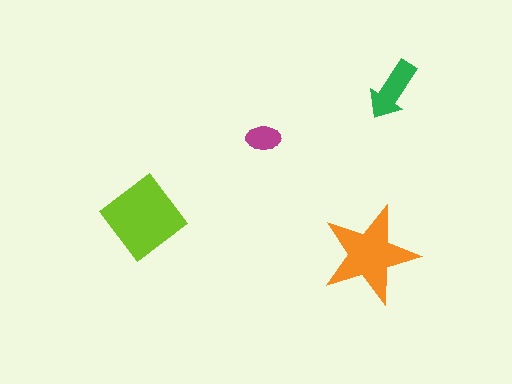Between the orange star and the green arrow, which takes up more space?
The orange star.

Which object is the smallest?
The magenta ellipse.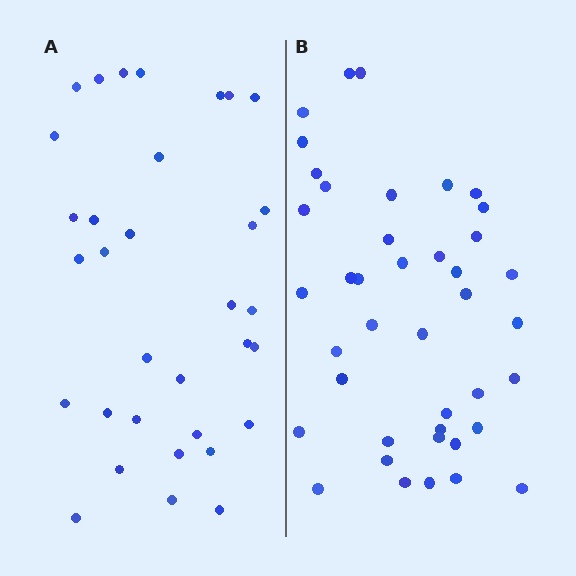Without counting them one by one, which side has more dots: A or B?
Region B (the right region) has more dots.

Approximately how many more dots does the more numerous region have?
Region B has roughly 8 or so more dots than region A.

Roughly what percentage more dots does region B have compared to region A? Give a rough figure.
About 25% more.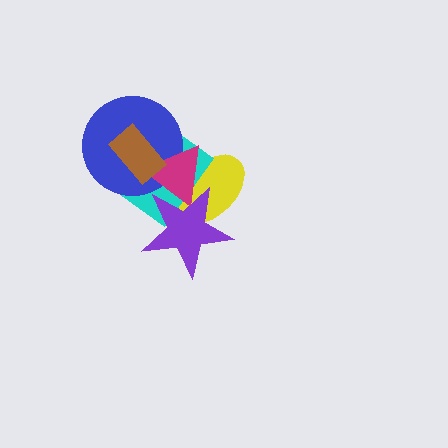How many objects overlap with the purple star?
3 objects overlap with the purple star.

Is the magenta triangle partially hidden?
Yes, it is partially covered by another shape.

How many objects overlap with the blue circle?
3 objects overlap with the blue circle.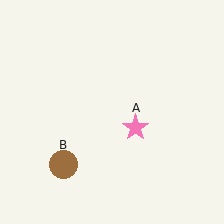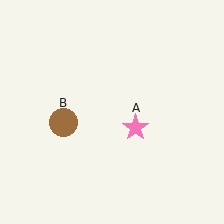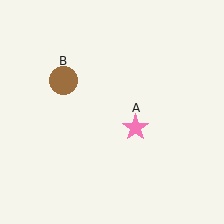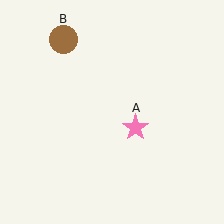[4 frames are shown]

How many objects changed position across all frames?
1 object changed position: brown circle (object B).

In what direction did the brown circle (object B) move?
The brown circle (object B) moved up.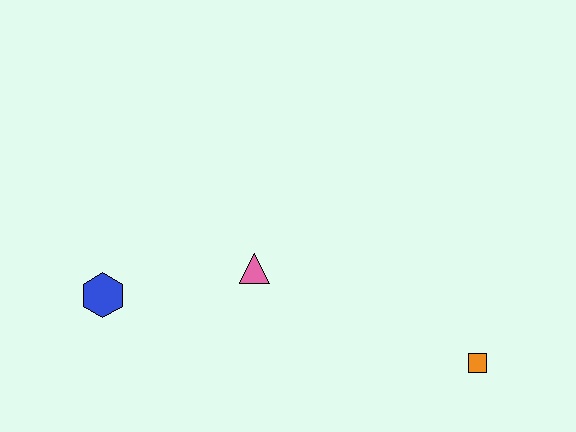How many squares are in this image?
There is 1 square.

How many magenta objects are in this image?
There are no magenta objects.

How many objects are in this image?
There are 3 objects.